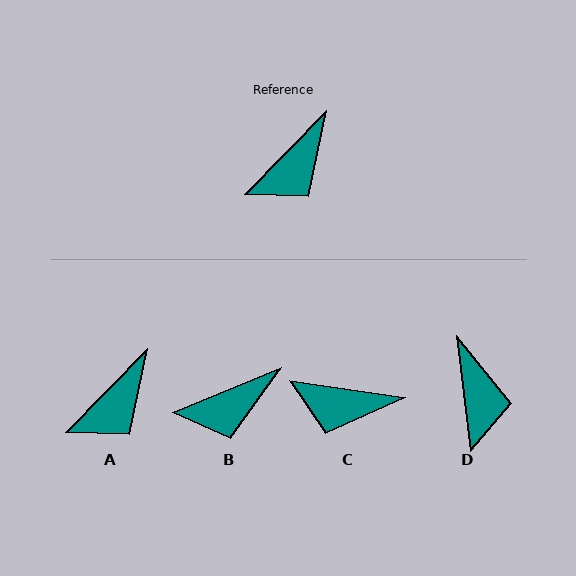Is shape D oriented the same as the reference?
No, it is off by about 51 degrees.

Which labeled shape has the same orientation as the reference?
A.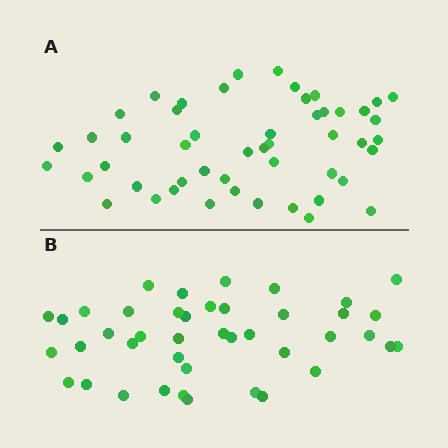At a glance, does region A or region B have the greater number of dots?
Region A (the top region) has more dots.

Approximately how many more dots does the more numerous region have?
Region A has roughly 8 or so more dots than region B.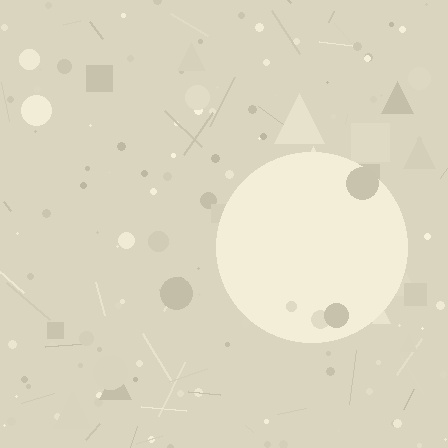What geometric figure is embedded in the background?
A circle is embedded in the background.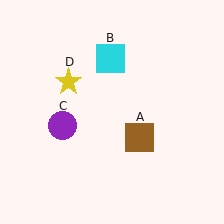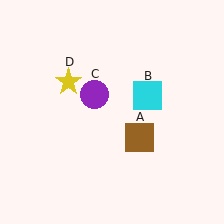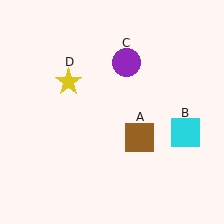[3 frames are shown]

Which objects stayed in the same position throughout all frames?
Brown square (object A) and yellow star (object D) remained stationary.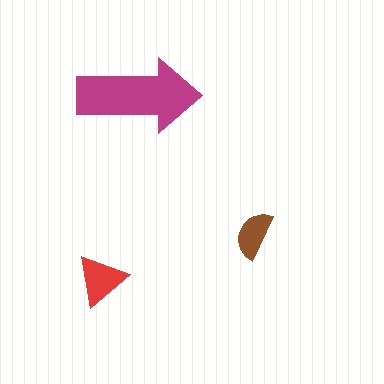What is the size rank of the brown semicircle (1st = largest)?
3rd.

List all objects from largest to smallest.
The magenta arrow, the red triangle, the brown semicircle.